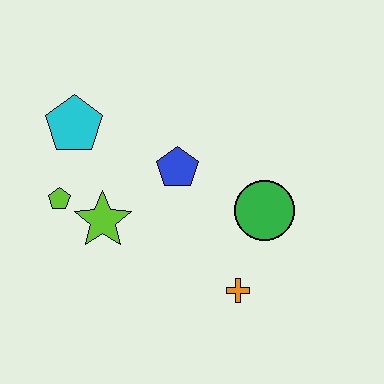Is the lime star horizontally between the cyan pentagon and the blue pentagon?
Yes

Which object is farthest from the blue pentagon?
The orange cross is farthest from the blue pentagon.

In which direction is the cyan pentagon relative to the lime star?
The cyan pentagon is above the lime star.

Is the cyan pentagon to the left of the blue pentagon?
Yes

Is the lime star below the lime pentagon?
Yes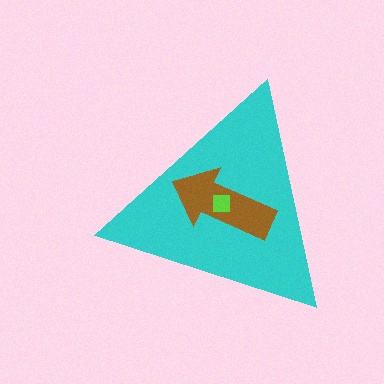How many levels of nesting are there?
3.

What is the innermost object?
The lime square.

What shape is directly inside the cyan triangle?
The brown arrow.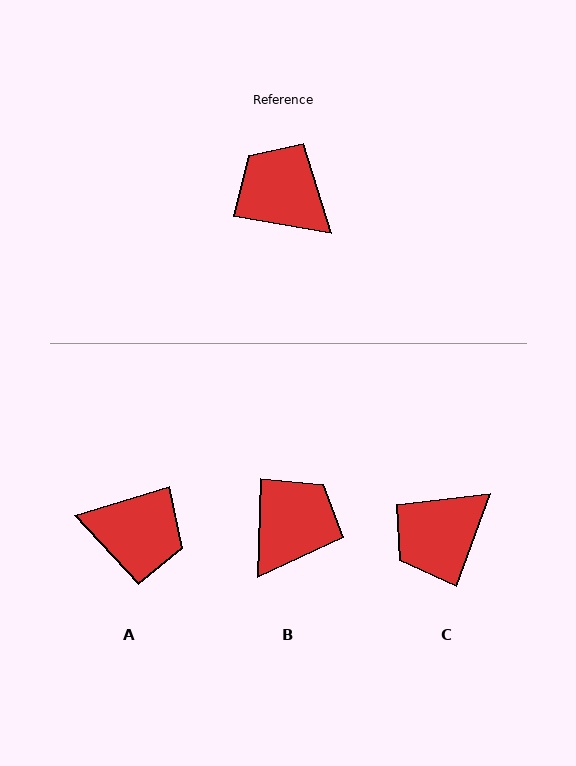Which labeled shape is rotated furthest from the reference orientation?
A, about 153 degrees away.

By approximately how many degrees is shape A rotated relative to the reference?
Approximately 153 degrees clockwise.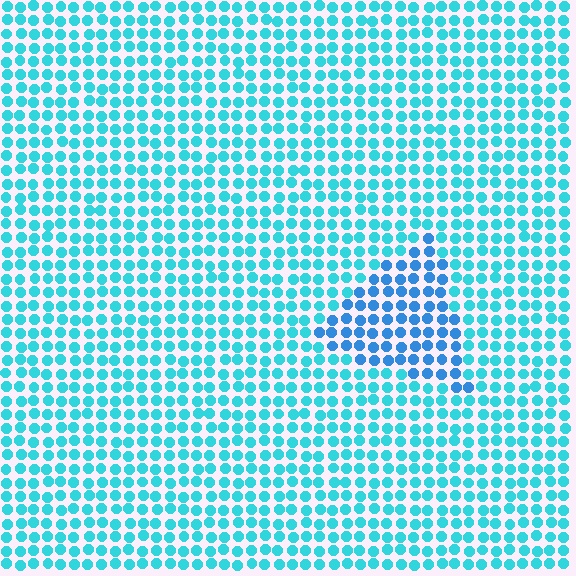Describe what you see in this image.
The image is filled with small cyan elements in a uniform arrangement. A triangle-shaped region is visible where the elements are tinted to a slightly different hue, forming a subtle color boundary.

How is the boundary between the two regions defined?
The boundary is defined purely by a slight shift in hue (about 26 degrees). Spacing, size, and orientation are identical on both sides.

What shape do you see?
I see a triangle.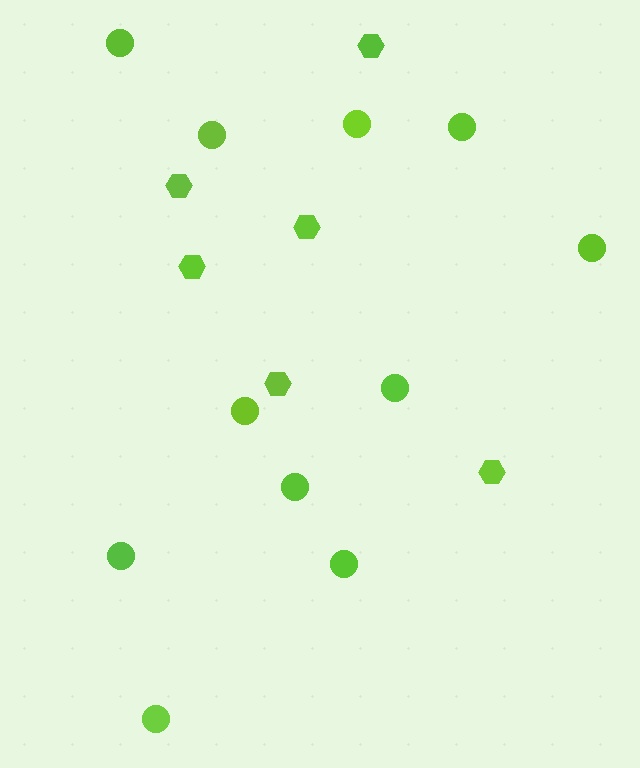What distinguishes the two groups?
There are 2 groups: one group of hexagons (6) and one group of circles (11).